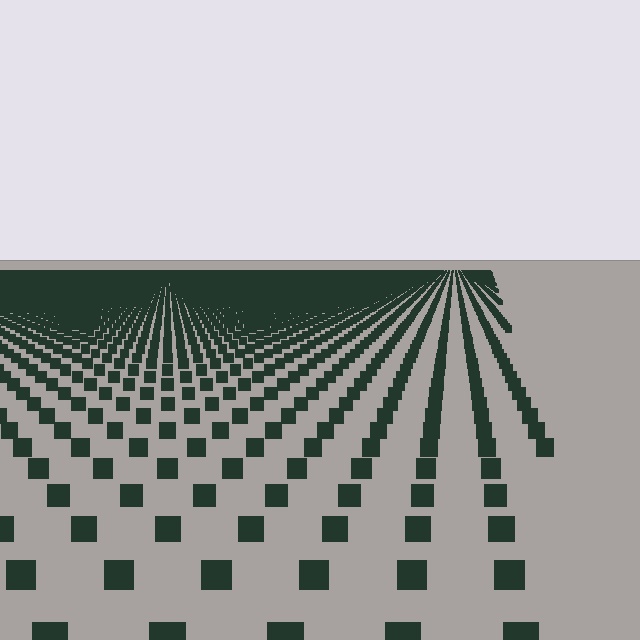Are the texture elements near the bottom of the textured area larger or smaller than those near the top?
Larger. Near the bottom, elements are closer to the viewer and appear at a bigger on-screen size.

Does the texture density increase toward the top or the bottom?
Density increases toward the top.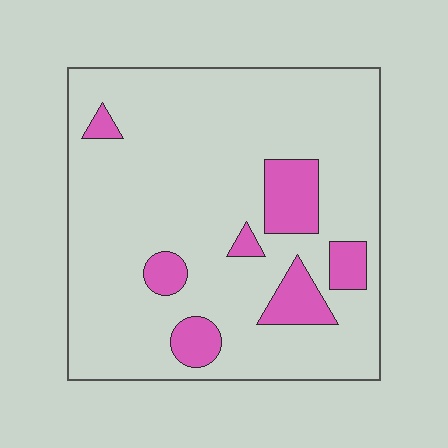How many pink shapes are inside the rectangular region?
7.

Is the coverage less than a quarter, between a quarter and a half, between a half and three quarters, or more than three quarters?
Less than a quarter.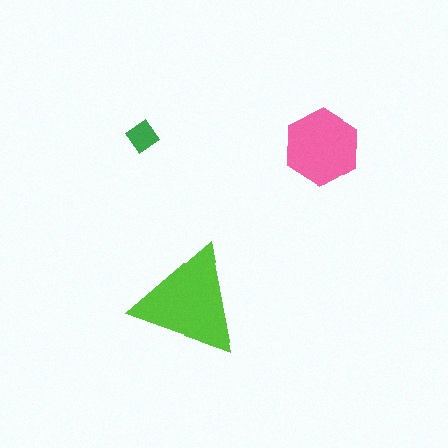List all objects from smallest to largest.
The green diamond, the pink hexagon, the lime triangle.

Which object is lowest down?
The lime triangle is bottommost.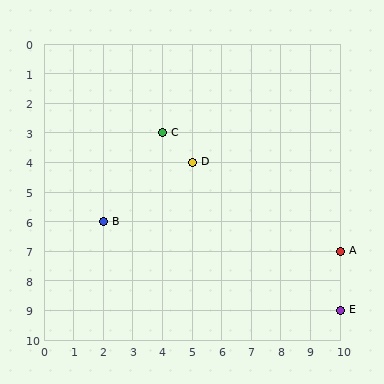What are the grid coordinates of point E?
Point E is at grid coordinates (10, 9).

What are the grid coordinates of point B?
Point B is at grid coordinates (2, 6).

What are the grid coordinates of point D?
Point D is at grid coordinates (5, 4).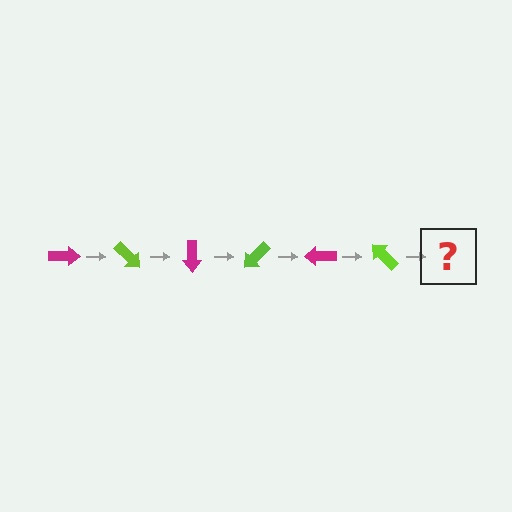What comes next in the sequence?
The next element should be a magenta arrow, rotated 270 degrees from the start.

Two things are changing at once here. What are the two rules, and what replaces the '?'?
The two rules are that it rotates 45 degrees each step and the color cycles through magenta and lime. The '?' should be a magenta arrow, rotated 270 degrees from the start.